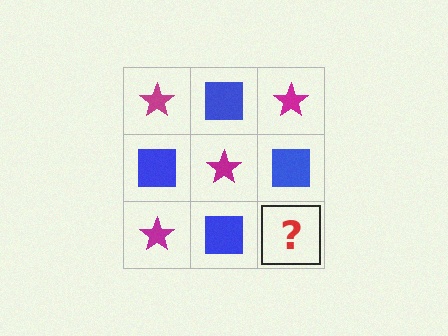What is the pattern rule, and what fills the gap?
The rule is that it alternates magenta star and blue square in a checkerboard pattern. The gap should be filled with a magenta star.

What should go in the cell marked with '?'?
The missing cell should contain a magenta star.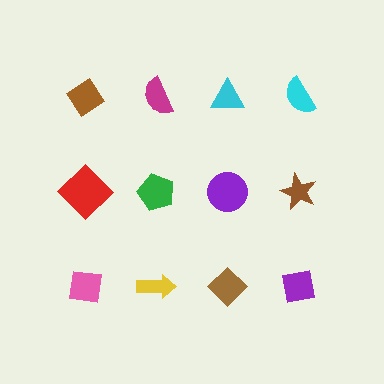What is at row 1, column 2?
A magenta semicircle.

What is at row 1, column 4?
A cyan semicircle.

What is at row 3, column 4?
A purple square.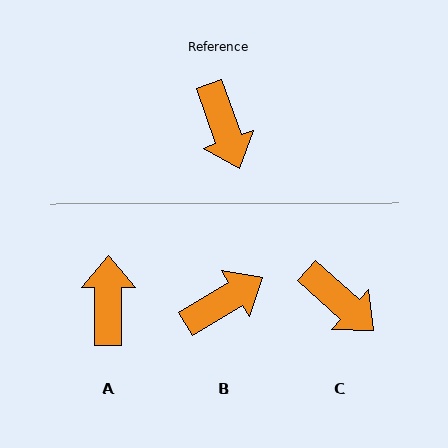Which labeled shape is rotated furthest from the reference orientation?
A, about 160 degrees away.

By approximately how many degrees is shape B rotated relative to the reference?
Approximately 101 degrees counter-clockwise.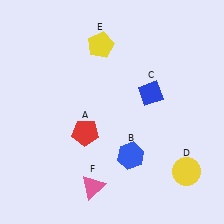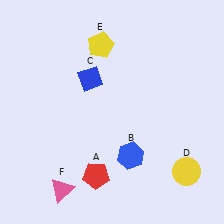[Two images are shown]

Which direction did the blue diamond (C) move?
The blue diamond (C) moved left.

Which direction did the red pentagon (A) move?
The red pentagon (A) moved down.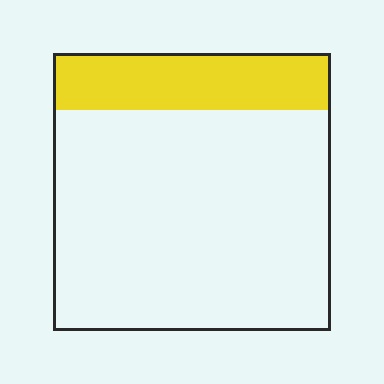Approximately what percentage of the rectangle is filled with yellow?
Approximately 20%.